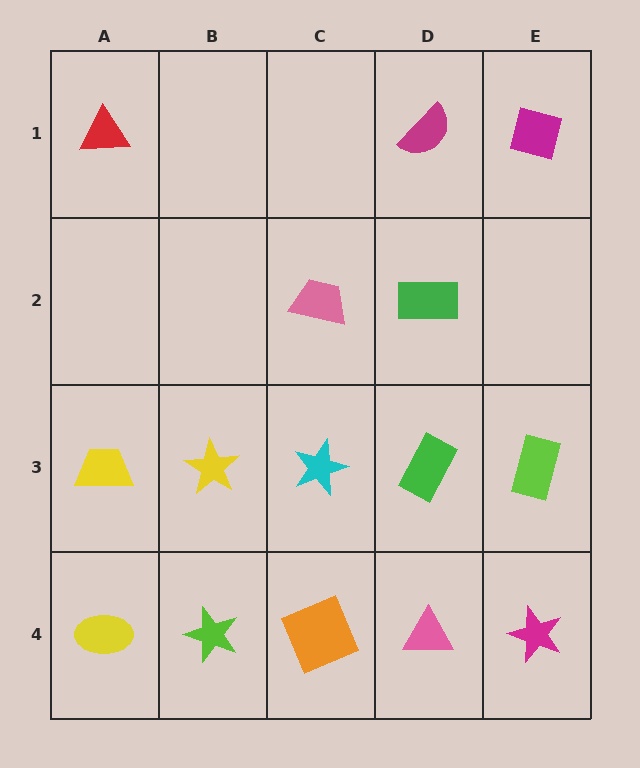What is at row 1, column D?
A magenta semicircle.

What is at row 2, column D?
A green rectangle.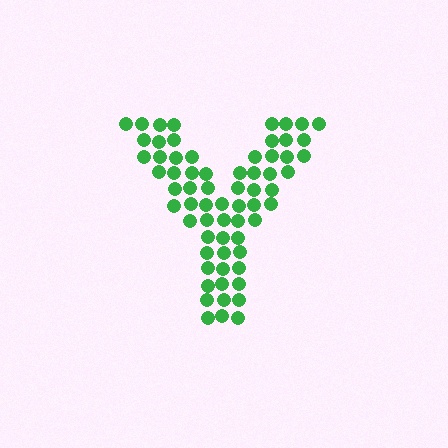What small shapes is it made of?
It is made of small circles.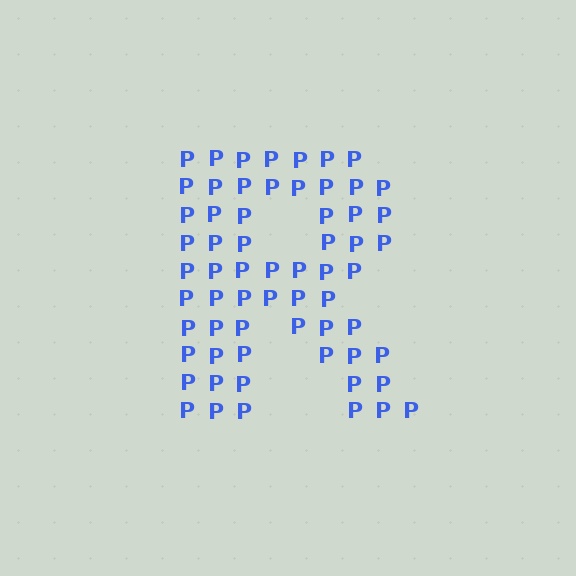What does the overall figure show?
The overall figure shows the letter R.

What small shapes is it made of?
It is made of small letter P's.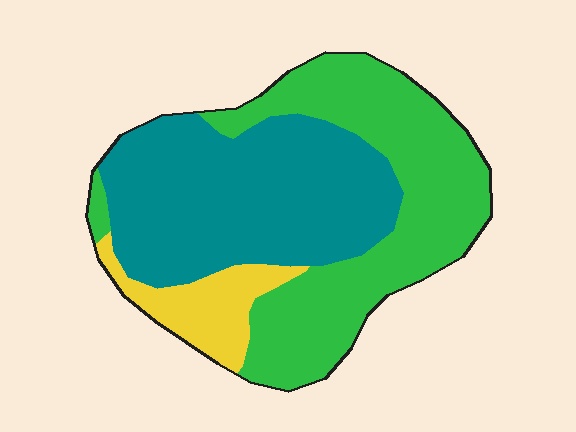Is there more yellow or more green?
Green.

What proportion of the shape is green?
Green covers 44% of the shape.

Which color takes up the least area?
Yellow, at roughly 10%.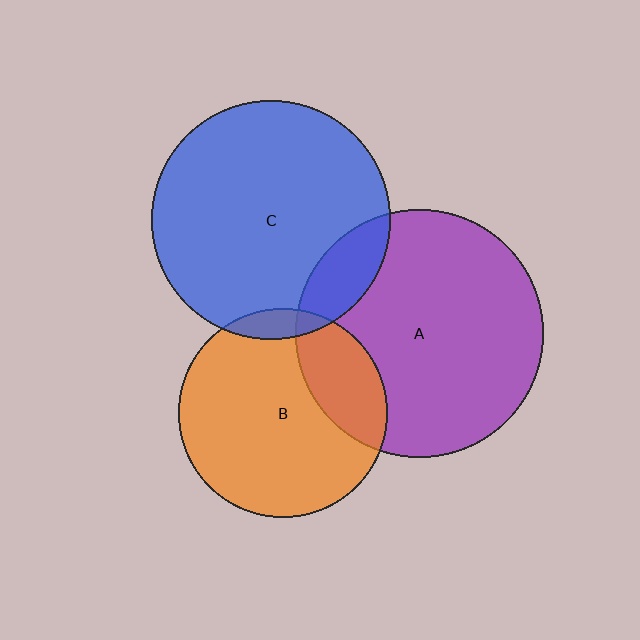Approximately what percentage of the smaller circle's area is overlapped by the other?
Approximately 5%.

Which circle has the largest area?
Circle A (purple).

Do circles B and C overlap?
Yes.